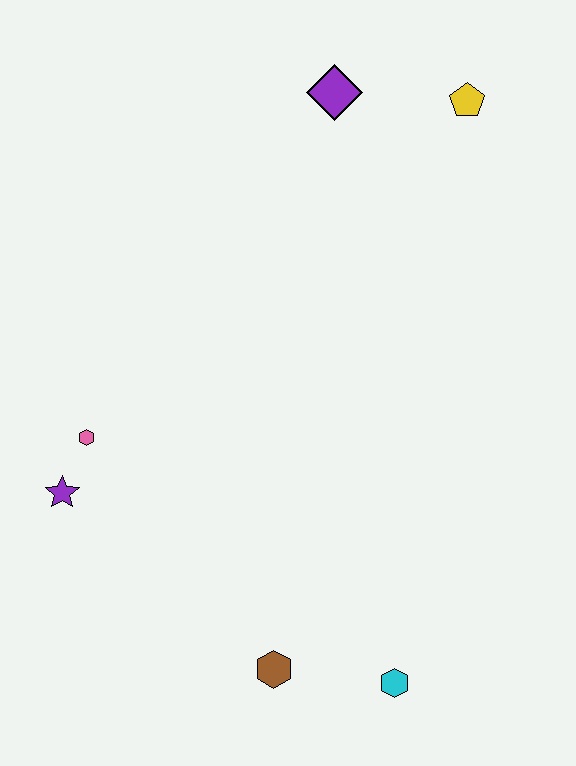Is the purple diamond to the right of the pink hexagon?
Yes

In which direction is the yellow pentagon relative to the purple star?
The yellow pentagon is to the right of the purple star.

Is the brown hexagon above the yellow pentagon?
No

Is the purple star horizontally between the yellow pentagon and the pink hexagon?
No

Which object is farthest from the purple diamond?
The cyan hexagon is farthest from the purple diamond.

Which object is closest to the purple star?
The pink hexagon is closest to the purple star.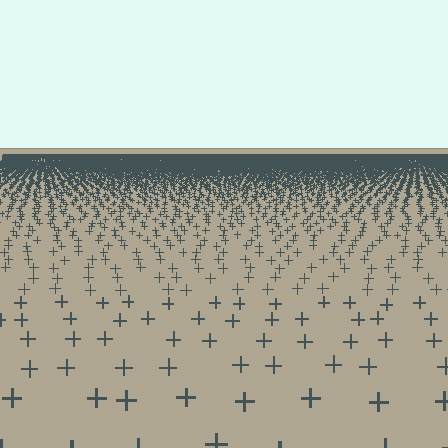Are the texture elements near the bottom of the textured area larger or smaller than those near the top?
Larger. Near the bottom, elements are closer to the viewer and appear at a bigger on-screen size.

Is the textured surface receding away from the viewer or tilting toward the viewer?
The surface is receding away from the viewer. Texture elements get smaller and denser toward the top.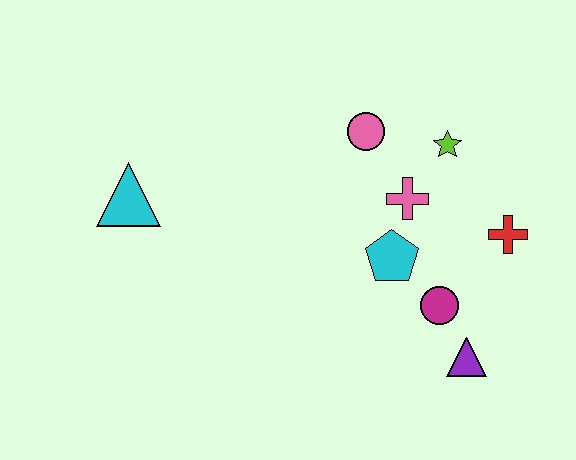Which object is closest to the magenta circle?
The purple triangle is closest to the magenta circle.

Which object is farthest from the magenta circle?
The cyan triangle is farthest from the magenta circle.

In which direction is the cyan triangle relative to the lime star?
The cyan triangle is to the left of the lime star.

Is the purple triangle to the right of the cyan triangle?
Yes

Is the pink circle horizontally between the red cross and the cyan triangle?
Yes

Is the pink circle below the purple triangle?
No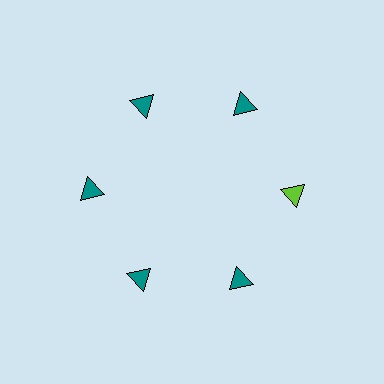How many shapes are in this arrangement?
There are 6 shapes arranged in a ring pattern.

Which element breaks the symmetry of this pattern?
The lime triangle at roughly the 3 o'clock position breaks the symmetry. All other shapes are teal triangles.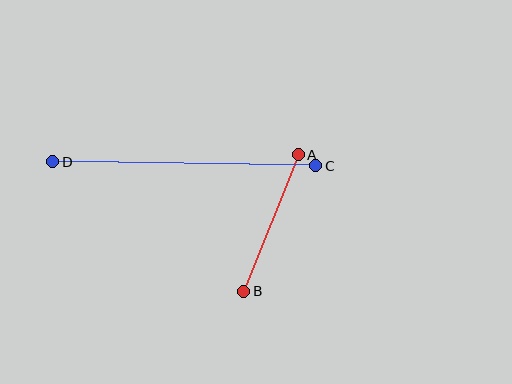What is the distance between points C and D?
The distance is approximately 263 pixels.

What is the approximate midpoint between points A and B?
The midpoint is at approximately (271, 223) pixels.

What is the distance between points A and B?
The distance is approximately 147 pixels.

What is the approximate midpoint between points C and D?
The midpoint is at approximately (184, 164) pixels.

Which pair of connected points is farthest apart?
Points C and D are farthest apart.